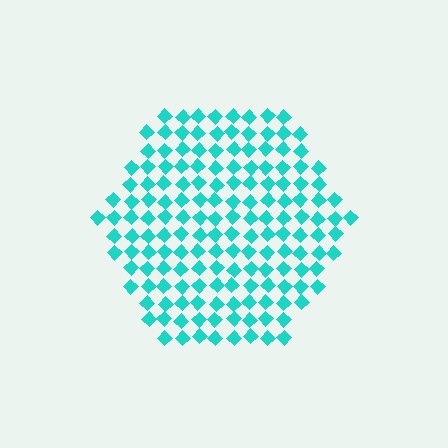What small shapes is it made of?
It is made of small diamonds.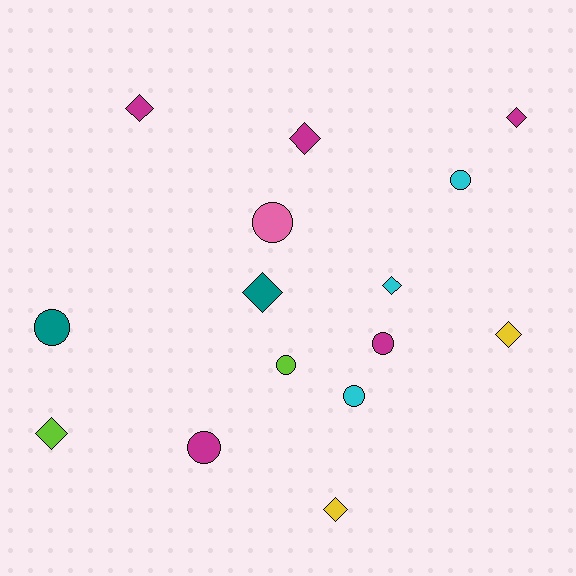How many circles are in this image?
There are 7 circles.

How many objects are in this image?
There are 15 objects.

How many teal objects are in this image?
There are 2 teal objects.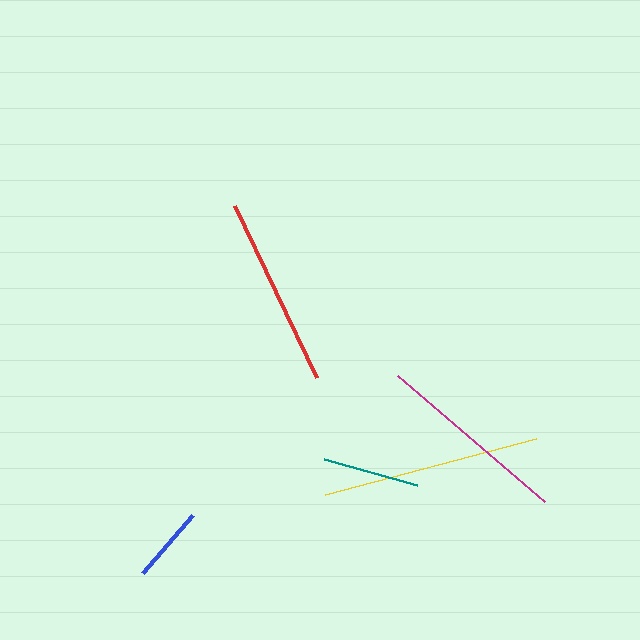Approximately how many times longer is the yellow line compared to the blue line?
The yellow line is approximately 2.8 times the length of the blue line.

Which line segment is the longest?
The yellow line is the longest at approximately 219 pixels.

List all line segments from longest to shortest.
From longest to shortest: yellow, magenta, red, teal, blue.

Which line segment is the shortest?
The blue line is the shortest at approximately 77 pixels.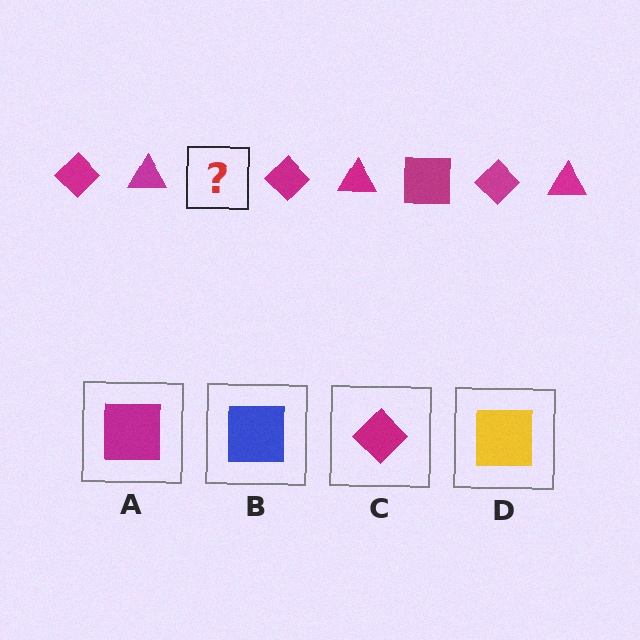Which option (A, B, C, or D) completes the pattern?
A.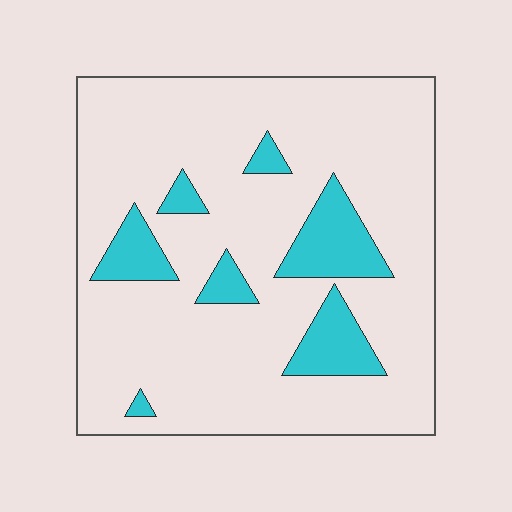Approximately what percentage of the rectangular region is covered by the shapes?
Approximately 15%.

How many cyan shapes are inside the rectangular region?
7.